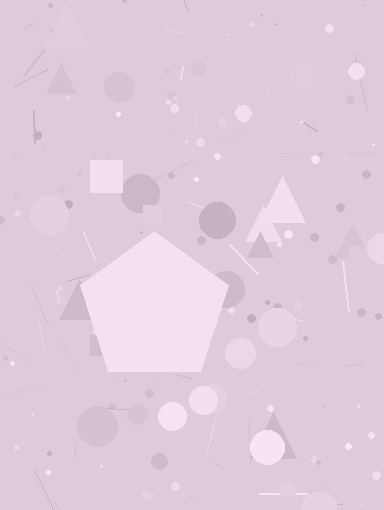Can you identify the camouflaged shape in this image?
The camouflaged shape is a pentagon.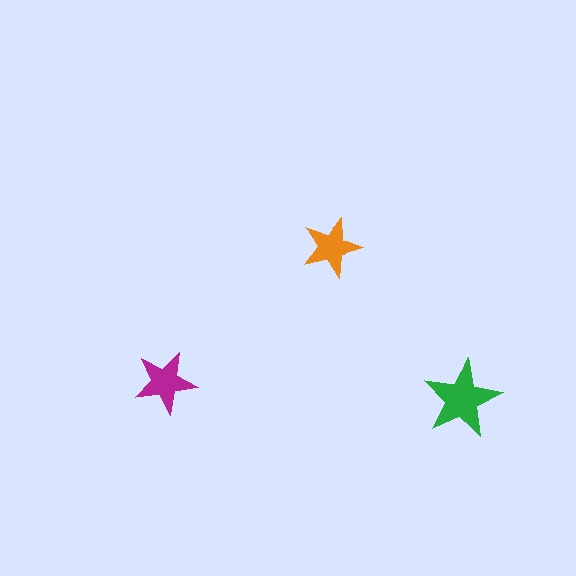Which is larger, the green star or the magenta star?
The green one.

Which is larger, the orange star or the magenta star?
The magenta one.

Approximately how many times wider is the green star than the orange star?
About 1.5 times wider.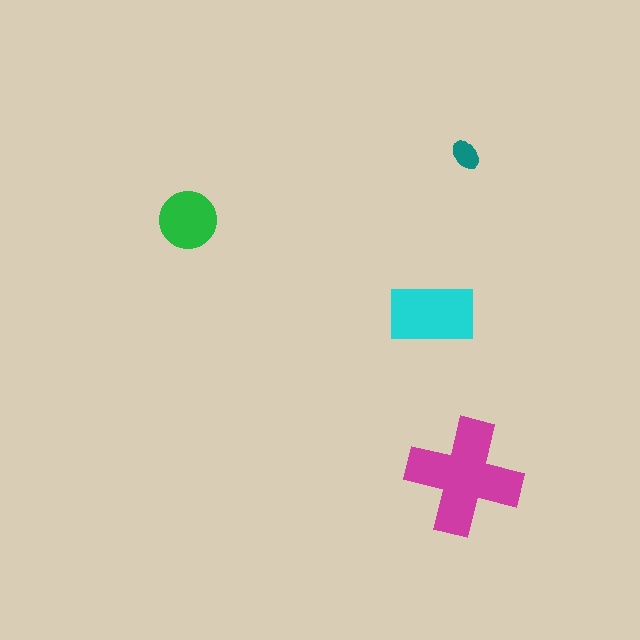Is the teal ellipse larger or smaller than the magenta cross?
Smaller.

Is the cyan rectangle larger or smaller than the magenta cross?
Smaller.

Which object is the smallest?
The teal ellipse.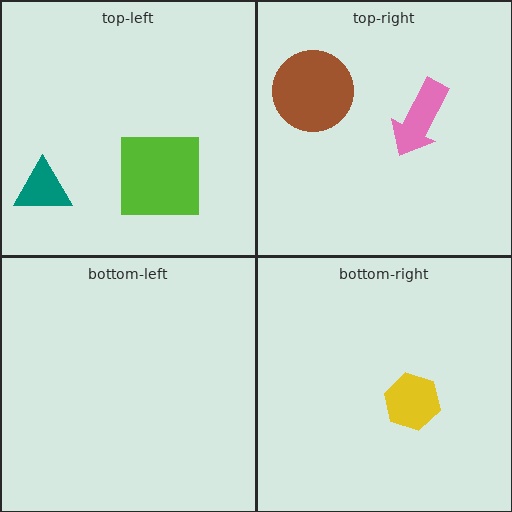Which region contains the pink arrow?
The top-right region.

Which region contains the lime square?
The top-left region.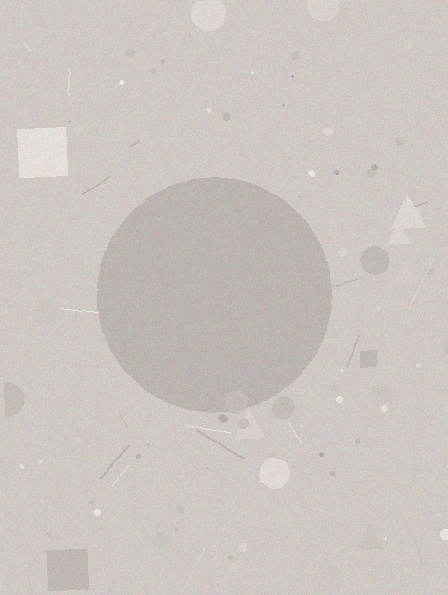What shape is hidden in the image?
A circle is hidden in the image.